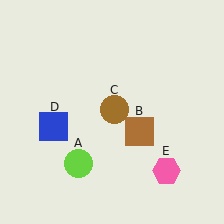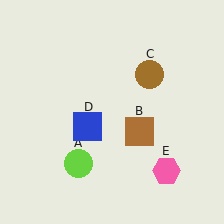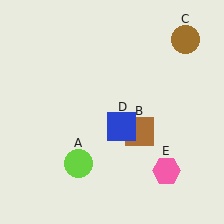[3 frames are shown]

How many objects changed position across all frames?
2 objects changed position: brown circle (object C), blue square (object D).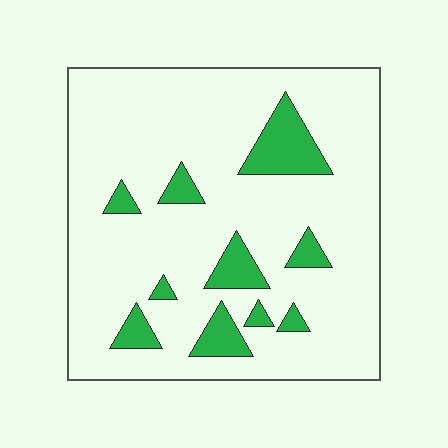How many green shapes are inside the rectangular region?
10.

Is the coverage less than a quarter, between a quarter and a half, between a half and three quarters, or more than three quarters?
Less than a quarter.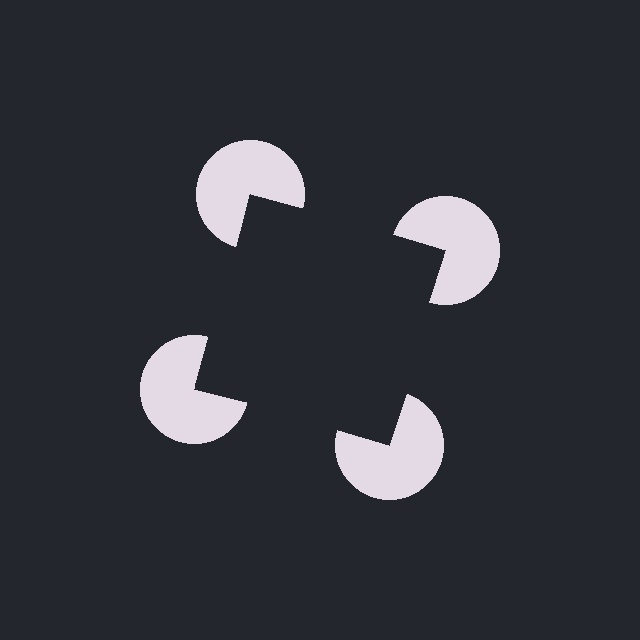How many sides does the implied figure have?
4 sides.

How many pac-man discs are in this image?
There are 4 — one at each vertex of the illusory square.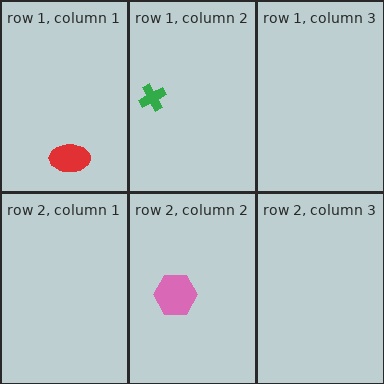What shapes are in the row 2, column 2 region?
The pink hexagon.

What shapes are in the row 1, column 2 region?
The green cross.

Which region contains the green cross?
The row 1, column 2 region.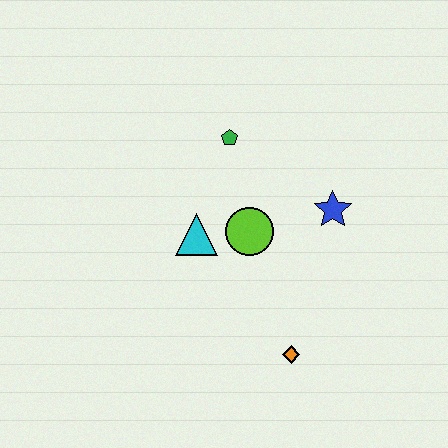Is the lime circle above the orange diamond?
Yes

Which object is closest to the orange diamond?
The lime circle is closest to the orange diamond.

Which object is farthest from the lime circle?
The orange diamond is farthest from the lime circle.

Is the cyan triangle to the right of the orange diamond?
No